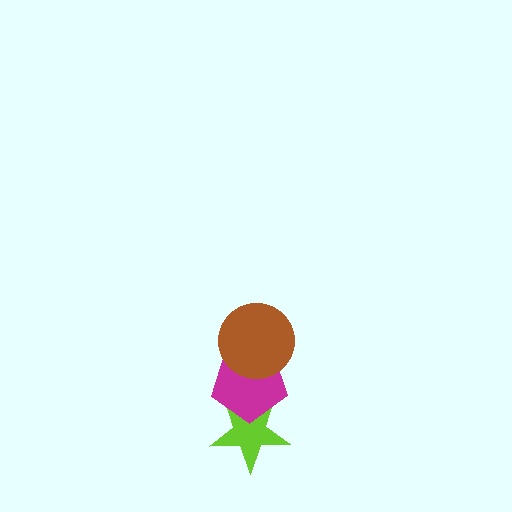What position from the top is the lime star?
The lime star is 3rd from the top.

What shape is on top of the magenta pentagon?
The brown circle is on top of the magenta pentagon.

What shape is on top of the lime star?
The magenta pentagon is on top of the lime star.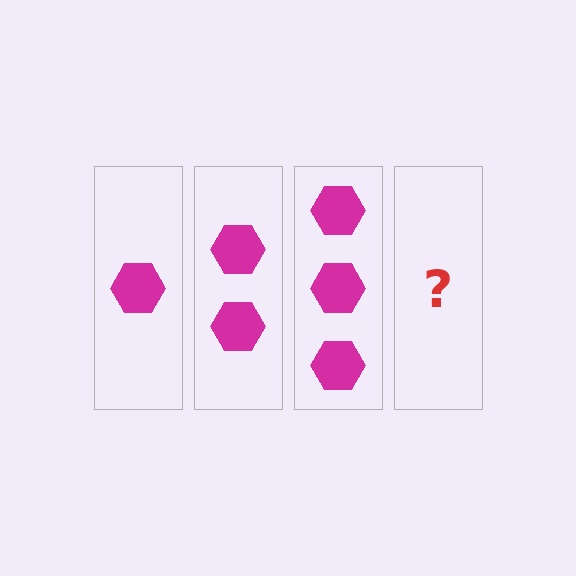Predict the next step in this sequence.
The next step is 4 hexagons.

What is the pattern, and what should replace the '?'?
The pattern is that each step adds one more hexagon. The '?' should be 4 hexagons.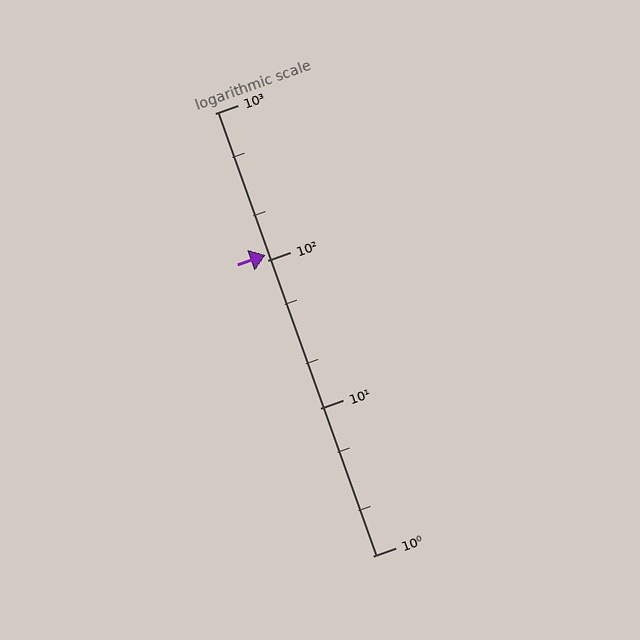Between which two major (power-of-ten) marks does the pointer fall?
The pointer is between 100 and 1000.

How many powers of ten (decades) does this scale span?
The scale spans 3 decades, from 1 to 1000.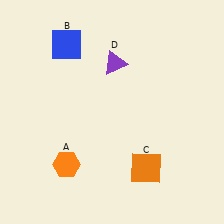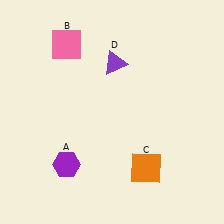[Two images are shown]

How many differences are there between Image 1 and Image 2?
There are 2 differences between the two images.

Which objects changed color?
A changed from orange to purple. B changed from blue to pink.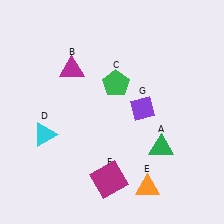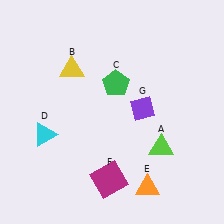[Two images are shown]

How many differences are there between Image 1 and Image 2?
There are 2 differences between the two images.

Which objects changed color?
A changed from green to lime. B changed from magenta to yellow.